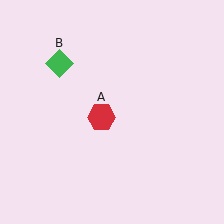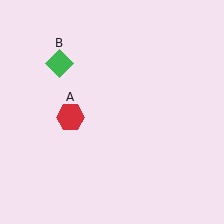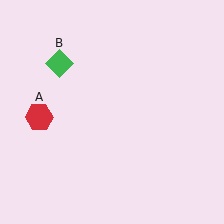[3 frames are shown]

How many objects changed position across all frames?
1 object changed position: red hexagon (object A).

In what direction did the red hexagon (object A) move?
The red hexagon (object A) moved left.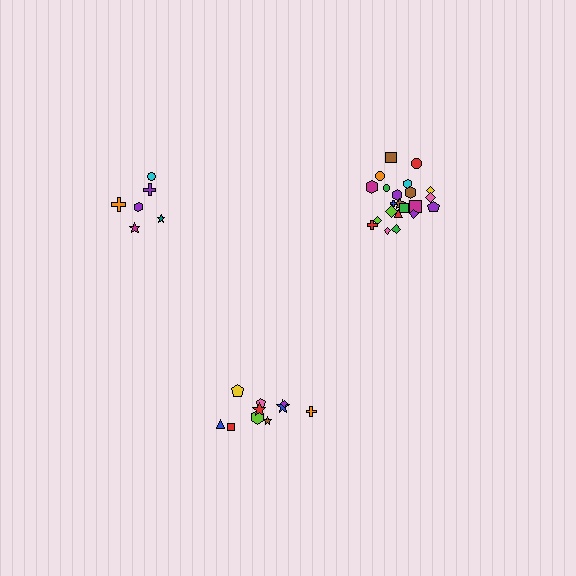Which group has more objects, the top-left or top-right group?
The top-right group.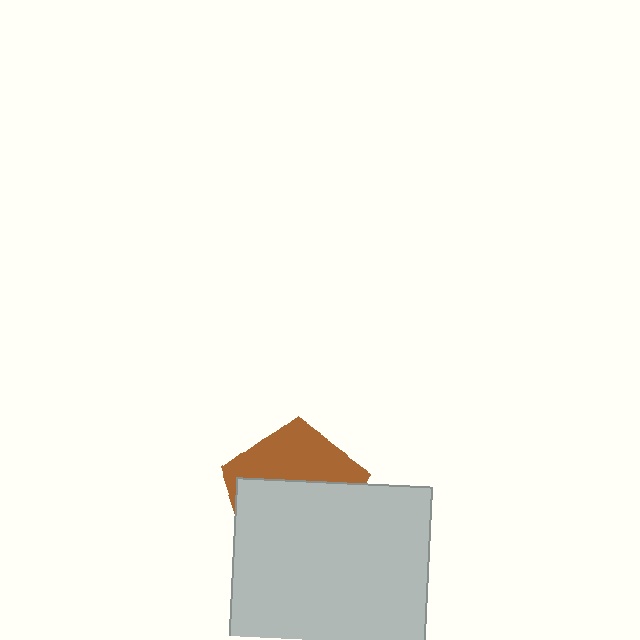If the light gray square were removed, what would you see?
You would see the complete brown pentagon.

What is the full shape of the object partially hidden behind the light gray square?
The partially hidden object is a brown pentagon.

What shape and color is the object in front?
The object in front is a light gray square.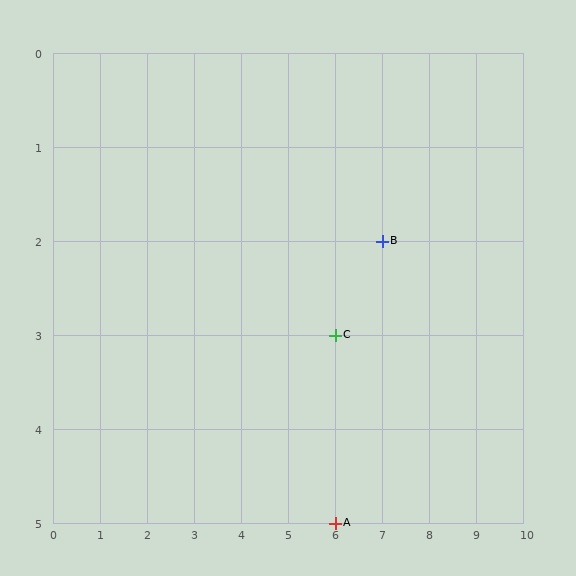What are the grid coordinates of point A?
Point A is at grid coordinates (6, 5).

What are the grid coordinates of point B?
Point B is at grid coordinates (7, 2).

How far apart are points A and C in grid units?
Points A and C are 2 rows apart.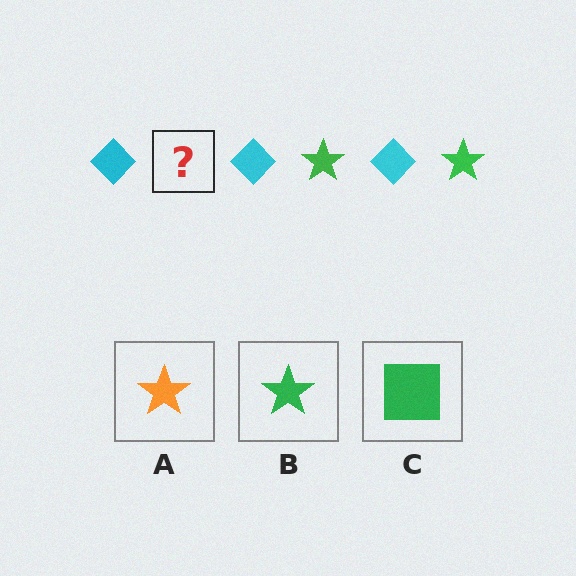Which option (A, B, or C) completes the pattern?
B.